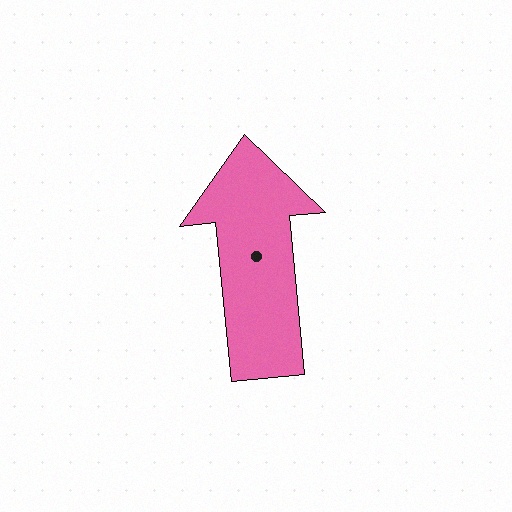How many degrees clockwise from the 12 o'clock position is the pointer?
Approximately 354 degrees.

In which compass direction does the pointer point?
North.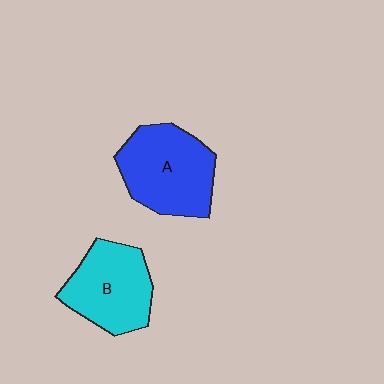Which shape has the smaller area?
Shape B (cyan).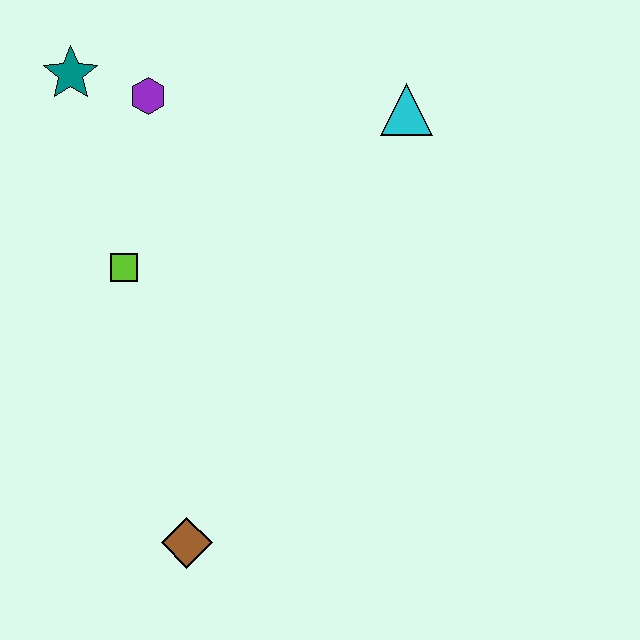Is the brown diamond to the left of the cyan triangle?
Yes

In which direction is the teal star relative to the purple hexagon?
The teal star is to the left of the purple hexagon.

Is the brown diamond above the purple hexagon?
No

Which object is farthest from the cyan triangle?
The brown diamond is farthest from the cyan triangle.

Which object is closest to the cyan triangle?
The purple hexagon is closest to the cyan triangle.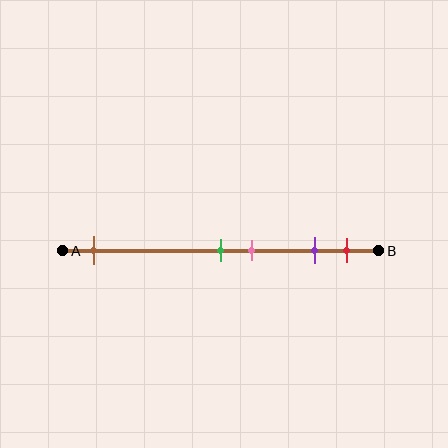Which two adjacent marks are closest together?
The green and pink marks are the closest adjacent pair.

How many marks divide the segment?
There are 5 marks dividing the segment.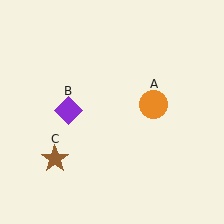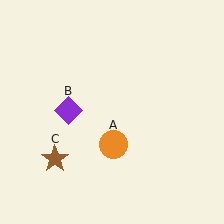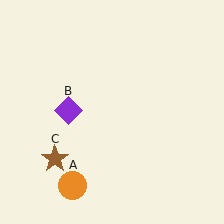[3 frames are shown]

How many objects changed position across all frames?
1 object changed position: orange circle (object A).